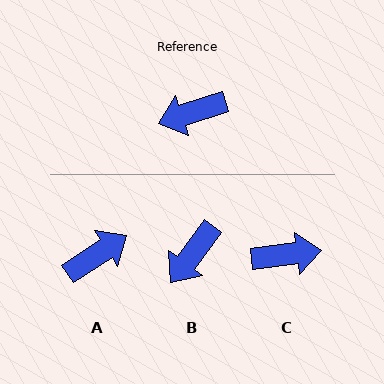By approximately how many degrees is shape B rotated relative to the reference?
Approximately 36 degrees counter-clockwise.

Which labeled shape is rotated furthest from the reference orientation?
C, about 169 degrees away.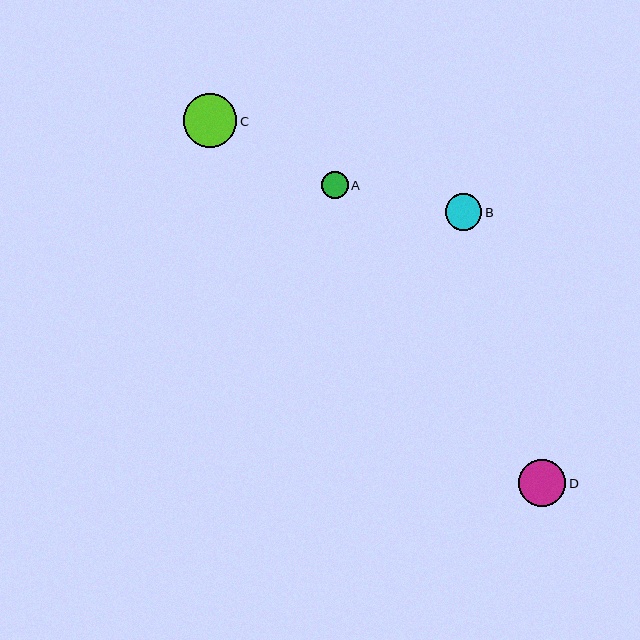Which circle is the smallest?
Circle A is the smallest with a size of approximately 27 pixels.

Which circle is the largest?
Circle C is the largest with a size of approximately 54 pixels.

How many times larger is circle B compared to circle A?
Circle B is approximately 1.3 times the size of circle A.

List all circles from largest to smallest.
From largest to smallest: C, D, B, A.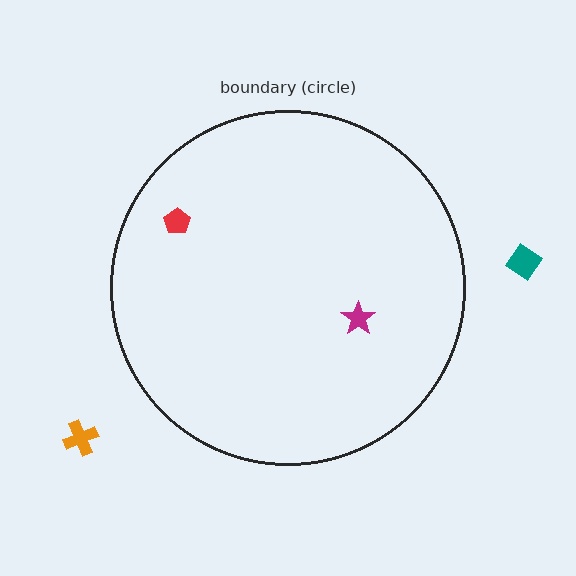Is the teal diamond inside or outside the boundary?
Outside.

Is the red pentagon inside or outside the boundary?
Inside.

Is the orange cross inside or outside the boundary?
Outside.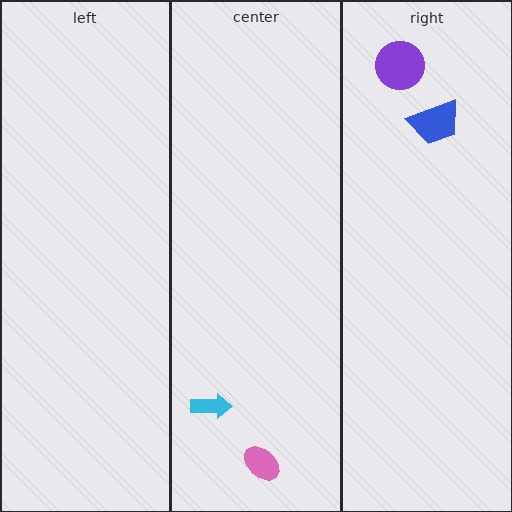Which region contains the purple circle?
The right region.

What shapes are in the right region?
The blue trapezoid, the purple circle.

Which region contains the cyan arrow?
The center region.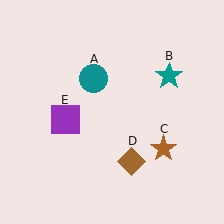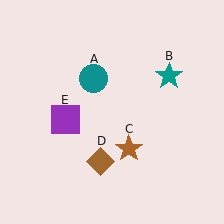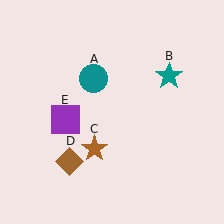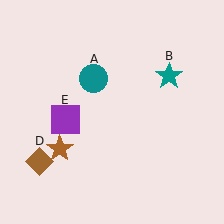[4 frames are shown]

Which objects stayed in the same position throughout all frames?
Teal circle (object A) and teal star (object B) and purple square (object E) remained stationary.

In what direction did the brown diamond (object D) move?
The brown diamond (object D) moved left.